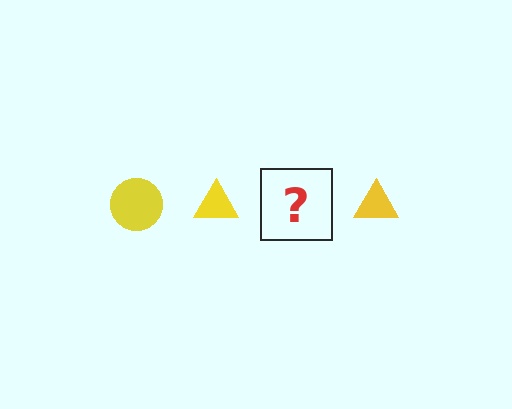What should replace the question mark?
The question mark should be replaced with a yellow circle.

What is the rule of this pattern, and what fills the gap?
The rule is that the pattern cycles through circle, triangle shapes in yellow. The gap should be filled with a yellow circle.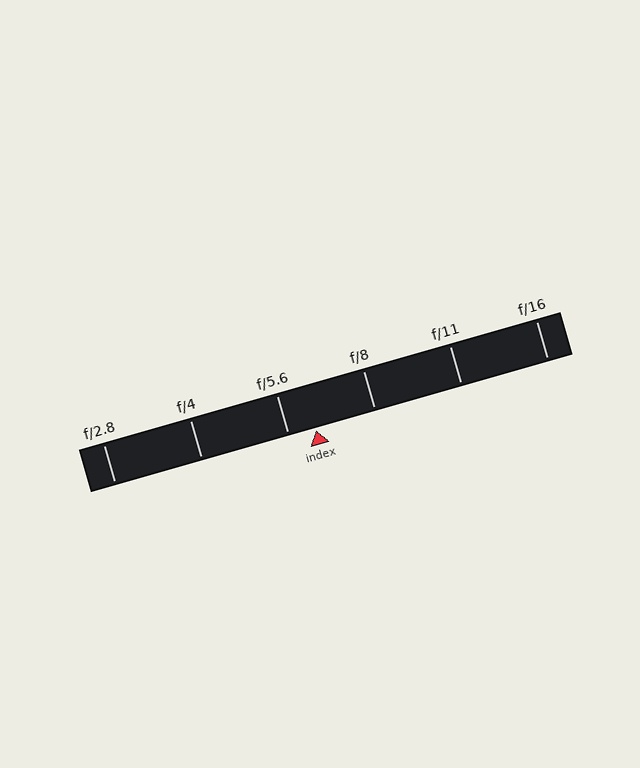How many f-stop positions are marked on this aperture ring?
There are 6 f-stop positions marked.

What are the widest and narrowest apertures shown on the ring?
The widest aperture shown is f/2.8 and the narrowest is f/16.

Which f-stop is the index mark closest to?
The index mark is closest to f/5.6.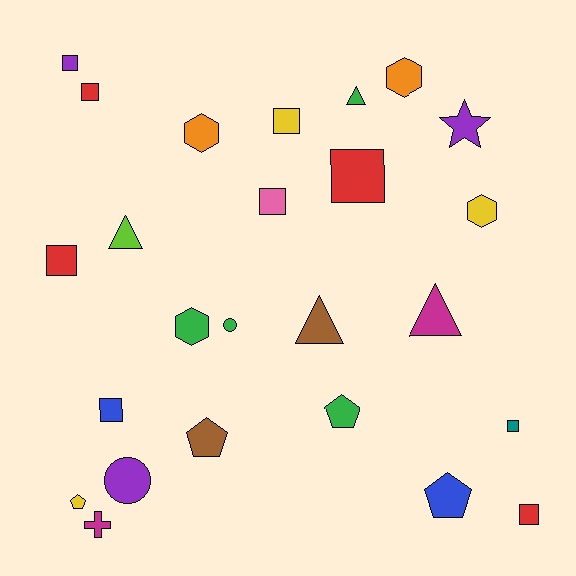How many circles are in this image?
There are 2 circles.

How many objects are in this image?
There are 25 objects.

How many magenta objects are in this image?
There are 2 magenta objects.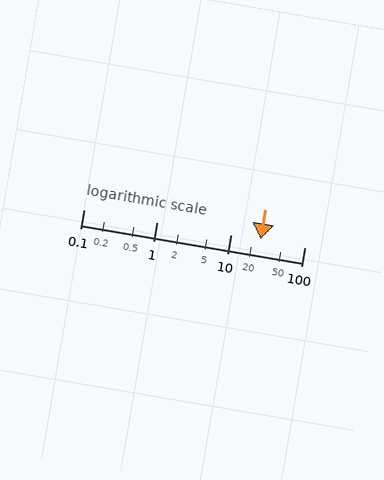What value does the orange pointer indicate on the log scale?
The pointer indicates approximately 25.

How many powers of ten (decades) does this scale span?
The scale spans 3 decades, from 0.1 to 100.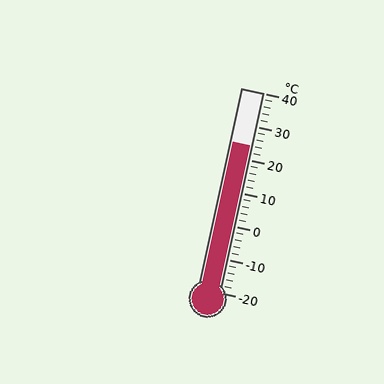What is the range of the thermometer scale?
The thermometer scale ranges from -20°C to 40°C.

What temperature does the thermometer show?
The thermometer shows approximately 24°C.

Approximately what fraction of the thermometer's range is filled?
The thermometer is filled to approximately 75% of its range.